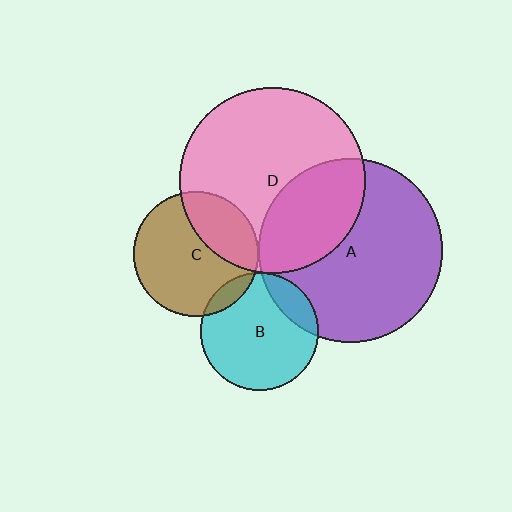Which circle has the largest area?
Circle D (pink).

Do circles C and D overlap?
Yes.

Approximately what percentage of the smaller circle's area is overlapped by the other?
Approximately 30%.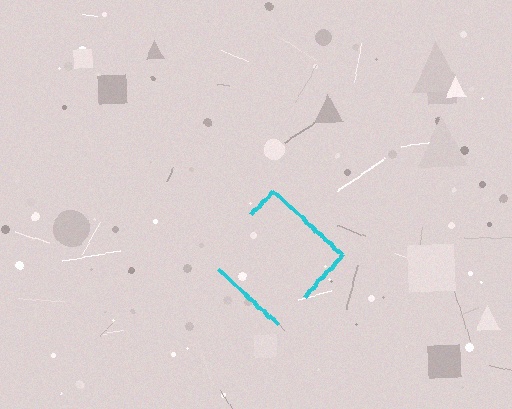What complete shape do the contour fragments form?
The contour fragments form a diamond.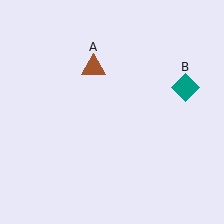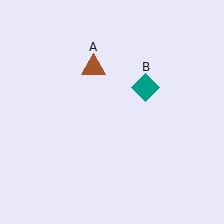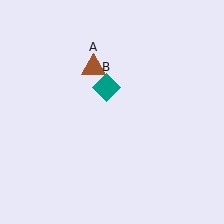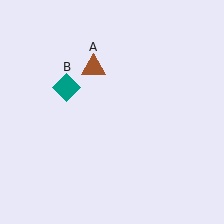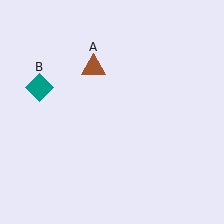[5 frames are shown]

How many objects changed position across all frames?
1 object changed position: teal diamond (object B).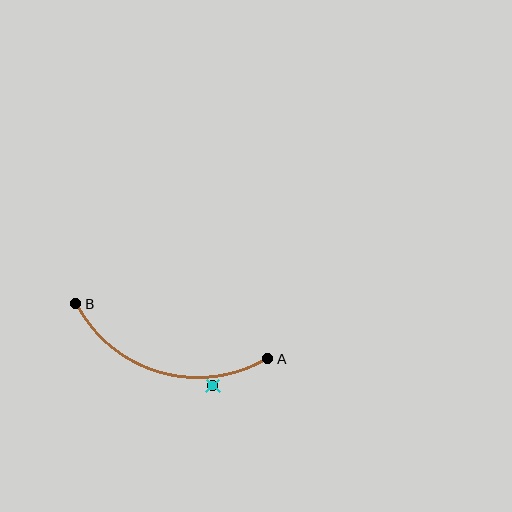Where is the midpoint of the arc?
The arc midpoint is the point on the curve farthest from the straight line joining A and B. It sits below that line.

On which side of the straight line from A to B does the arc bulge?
The arc bulges below the straight line connecting A and B.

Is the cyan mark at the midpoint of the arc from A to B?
No — the cyan mark does not lie on the arc at all. It sits slightly outside the curve.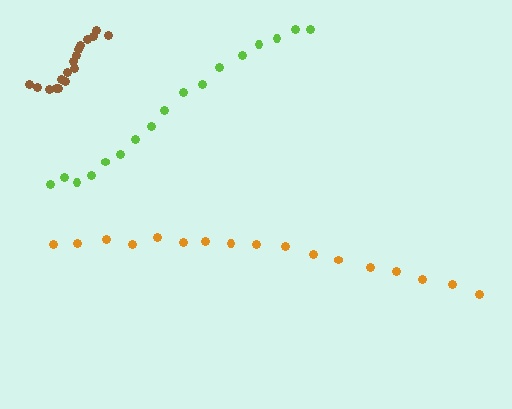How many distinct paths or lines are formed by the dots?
There are 3 distinct paths.